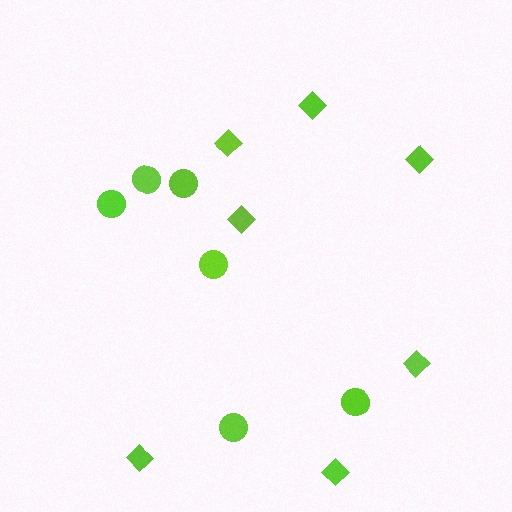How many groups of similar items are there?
There are 2 groups: one group of circles (6) and one group of diamonds (7).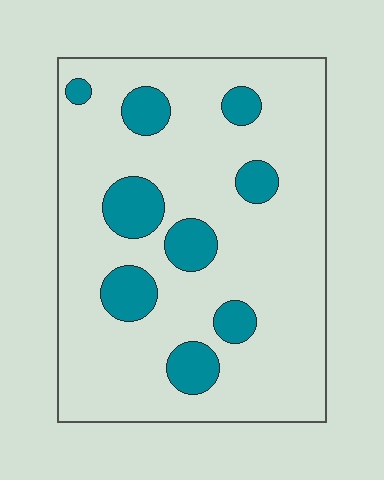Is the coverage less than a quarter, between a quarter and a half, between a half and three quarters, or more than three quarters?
Less than a quarter.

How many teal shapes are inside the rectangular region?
9.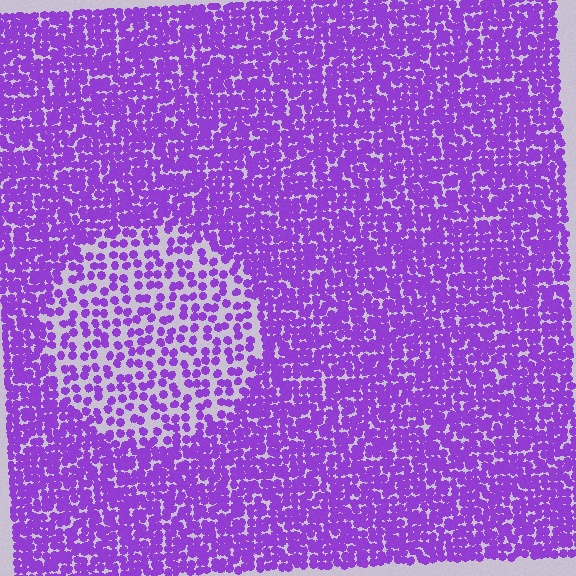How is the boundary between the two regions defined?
The boundary is defined by a change in element density (approximately 2.1x ratio). All elements are the same color, size, and shape.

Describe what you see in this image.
The image contains small purple elements arranged at two different densities. A circle-shaped region is visible where the elements are less densely packed than the surrounding area.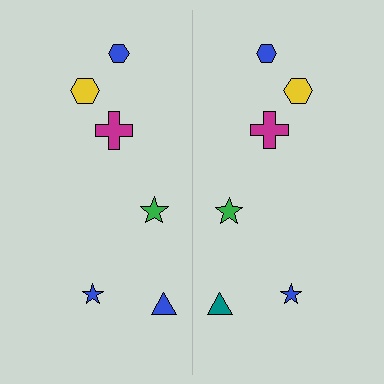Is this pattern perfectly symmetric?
No, the pattern is not perfectly symmetric. The teal triangle on the right side breaks the symmetry — its mirror counterpart is blue.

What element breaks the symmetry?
The teal triangle on the right side breaks the symmetry — its mirror counterpart is blue.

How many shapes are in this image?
There are 12 shapes in this image.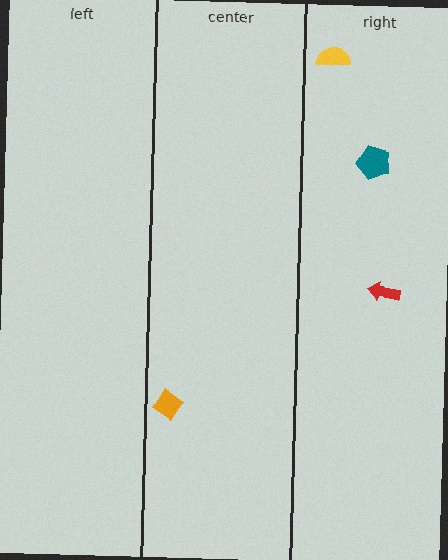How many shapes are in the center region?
1.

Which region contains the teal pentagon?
The right region.